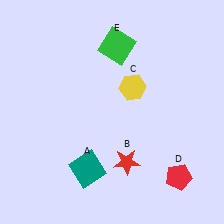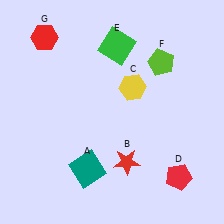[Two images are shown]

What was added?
A lime pentagon (F), a red hexagon (G) were added in Image 2.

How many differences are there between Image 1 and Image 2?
There are 2 differences between the two images.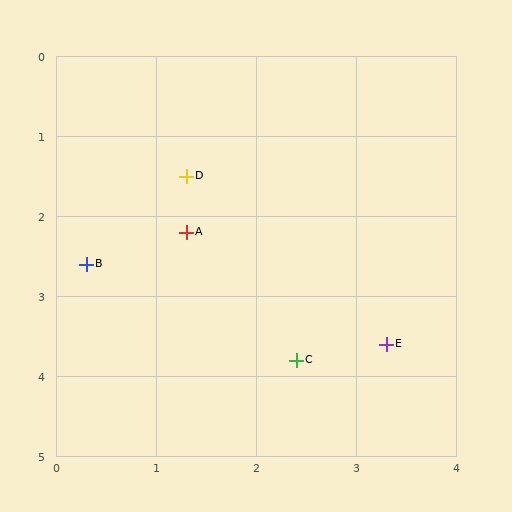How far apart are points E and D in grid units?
Points E and D are about 2.9 grid units apart.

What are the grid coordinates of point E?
Point E is at approximately (3.3, 3.6).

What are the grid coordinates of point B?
Point B is at approximately (0.3, 2.6).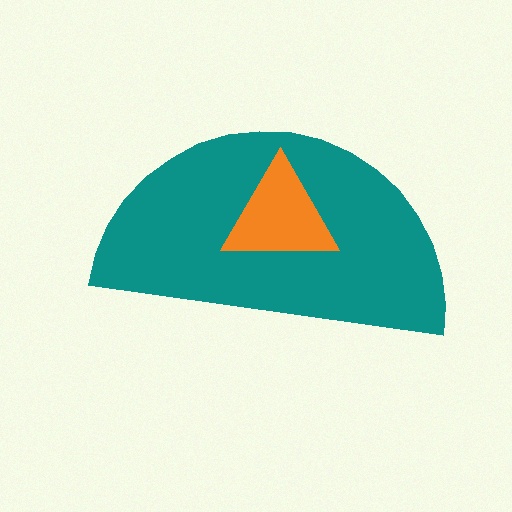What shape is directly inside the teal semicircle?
The orange triangle.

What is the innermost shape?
The orange triangle.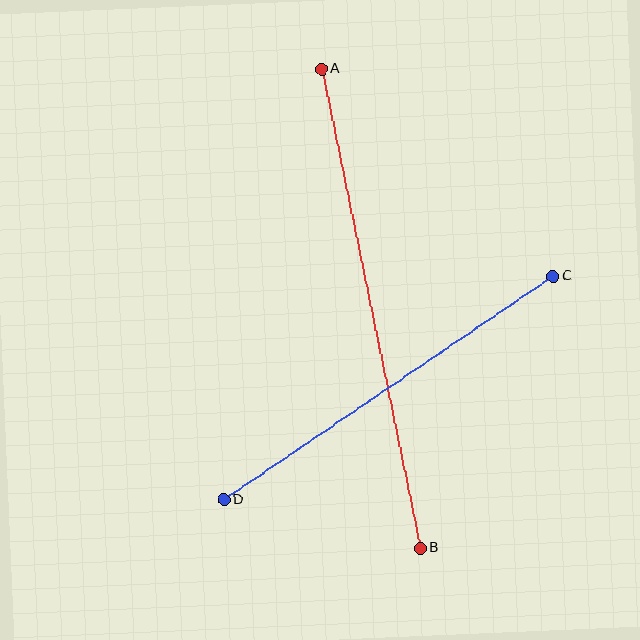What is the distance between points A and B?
The distance is approximately 489 pixels.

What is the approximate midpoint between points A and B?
The midpoint is at approximately (371, 309) pixels.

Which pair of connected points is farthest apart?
Points A and B are farthest apart.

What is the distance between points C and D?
The distance is approximately 398 pixels.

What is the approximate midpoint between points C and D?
The midpoint is at approximately (388, 388) pixels.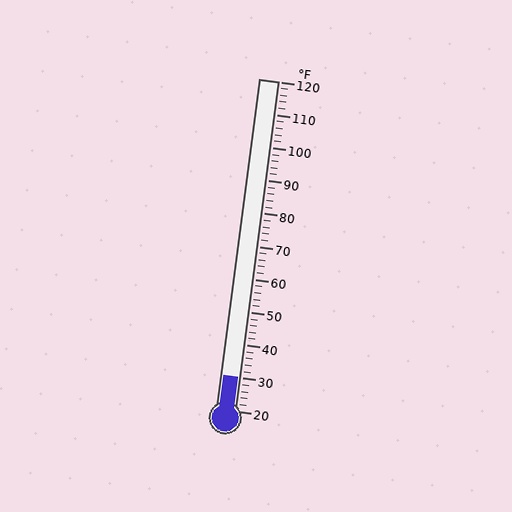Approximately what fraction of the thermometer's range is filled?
The thermometer is filled to approximately 10% of its range.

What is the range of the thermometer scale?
The thermometer scale ranges from 20°F to 120°F.